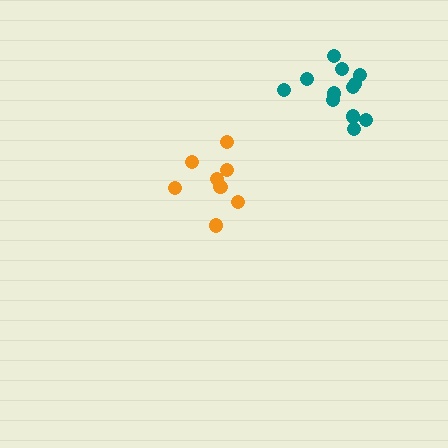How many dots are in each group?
Group 1: 12 dots, Group 2: 8 dots (20 total).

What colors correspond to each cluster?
The clusters are colored: teal, orange.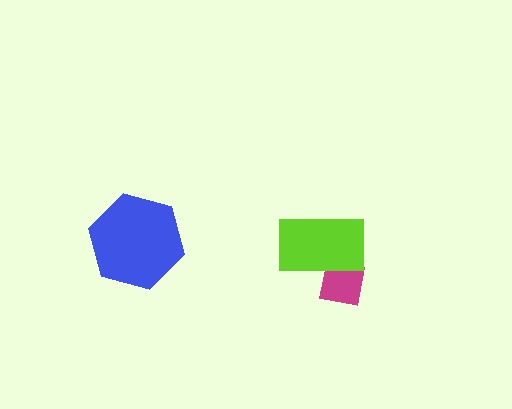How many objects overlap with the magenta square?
1 object overlaps with the magenta square.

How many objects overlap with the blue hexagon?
0 objects overlap with the blue hexagon.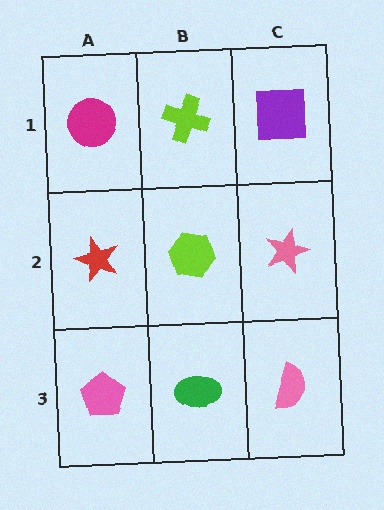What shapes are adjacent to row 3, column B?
A lime hexagon (row 2, column B), a pink pentagon (row 3, column A), a pink semicircle (row 3, column C).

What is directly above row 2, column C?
A purple square.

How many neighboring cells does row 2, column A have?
3.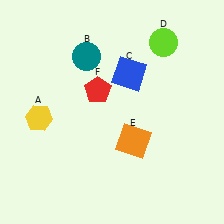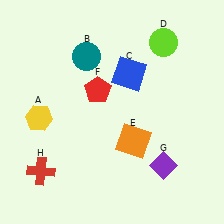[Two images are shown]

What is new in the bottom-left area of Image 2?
A red cross (H) was added in the bottom-left area of Image 2.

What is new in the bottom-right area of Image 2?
A purple diamond (G) was added in the bottom-right area of Image 2.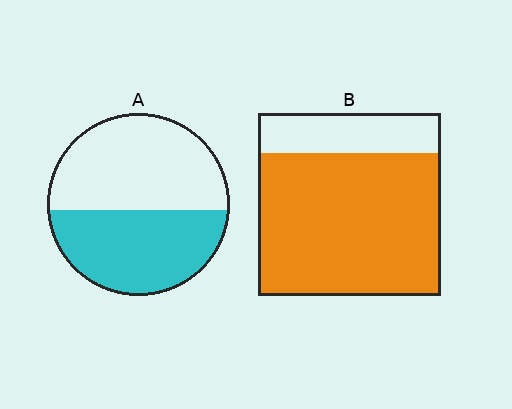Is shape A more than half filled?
Roughly half.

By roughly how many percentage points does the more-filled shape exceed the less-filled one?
By roughly 30 percentage points (B over A).